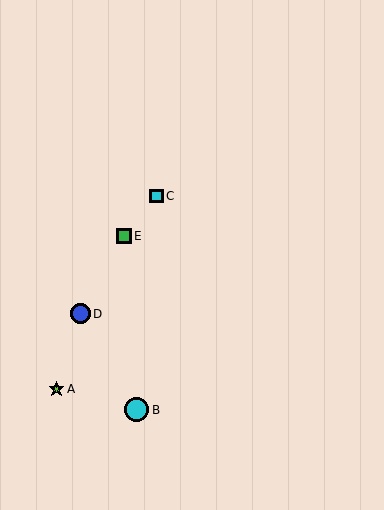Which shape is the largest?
The cyan circle (labeled B) is the largest.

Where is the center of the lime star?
The center of the lime star is at (57, 389).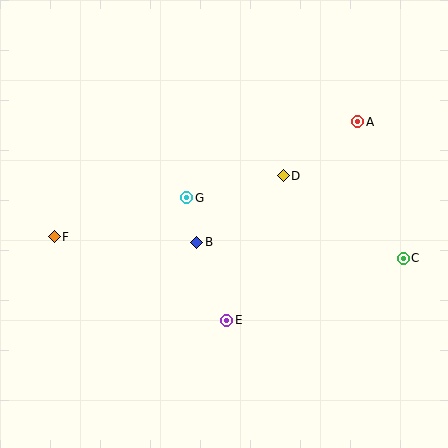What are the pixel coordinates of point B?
Point B is at (197, 242).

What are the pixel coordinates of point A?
Point A is at (358, 122).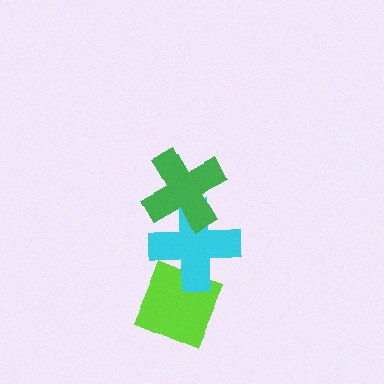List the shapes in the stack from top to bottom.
From top to bottom: the green cross, the cyan cross, the lime diamond.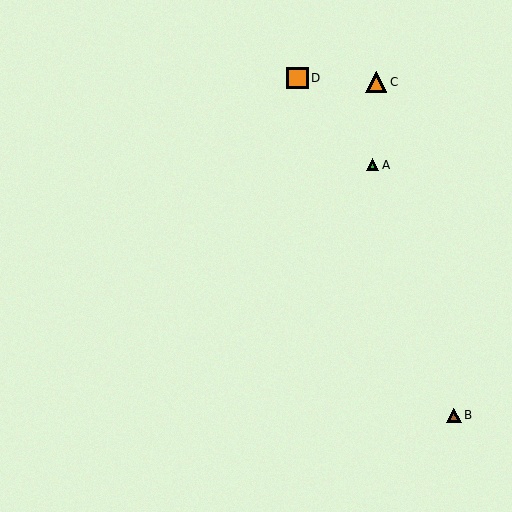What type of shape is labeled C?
Shape C is an orange triangle.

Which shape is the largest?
The orange square (labeled D) is the largest.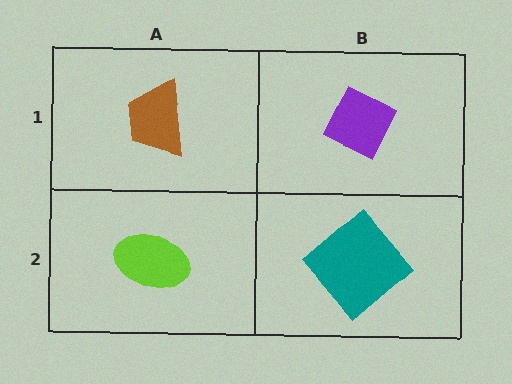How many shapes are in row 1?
2 shapes.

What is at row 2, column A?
A lime ellipse.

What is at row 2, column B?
A teal diamond.